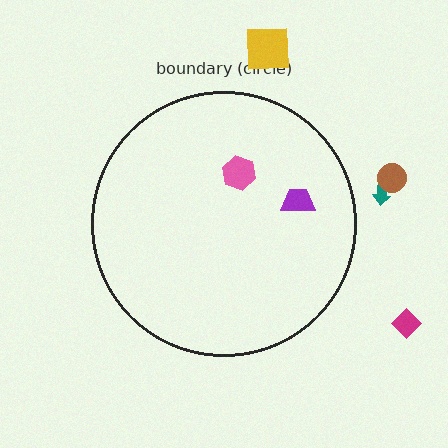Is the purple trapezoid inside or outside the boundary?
Inside.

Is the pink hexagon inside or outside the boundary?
Inside.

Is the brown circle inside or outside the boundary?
Outside.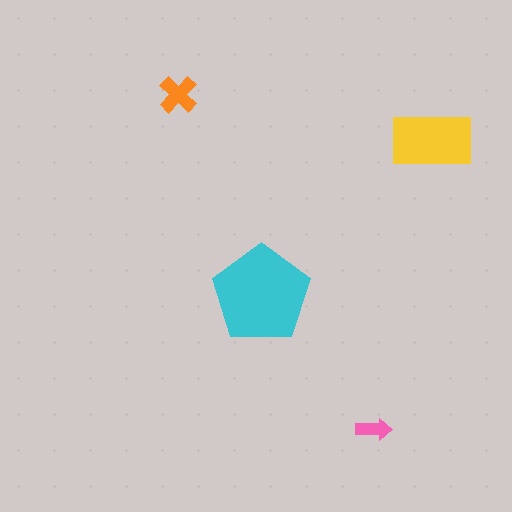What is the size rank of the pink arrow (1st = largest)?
4th.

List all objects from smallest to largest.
The pink arrow, the orange cross, the yellow rectangle, the cyan pentagon.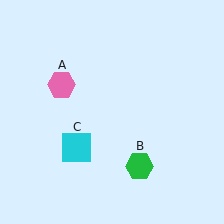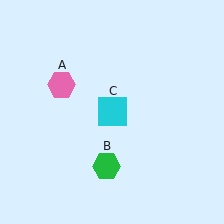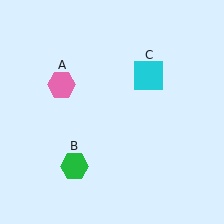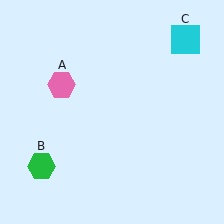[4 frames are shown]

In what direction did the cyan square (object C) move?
The cyan square (object C) moved up and to the right.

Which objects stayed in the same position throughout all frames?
Pink hexagon (object A) remained stationary.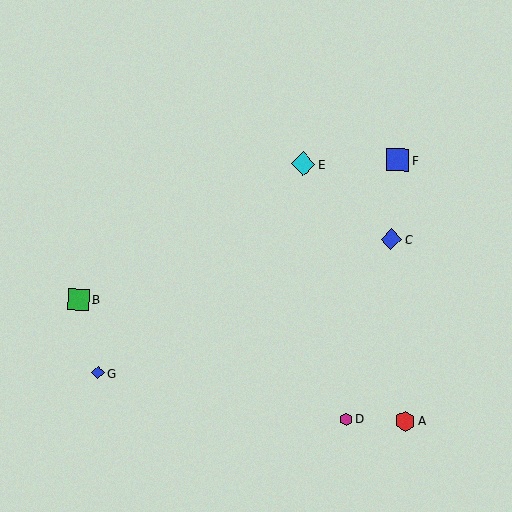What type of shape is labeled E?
Shape E is a cyan diamond.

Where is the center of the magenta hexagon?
The center of the magenta hexagon is at (346, 419).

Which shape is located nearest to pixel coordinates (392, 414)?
The red hexagon (labeled A) at (405, 421) is nearest to that location.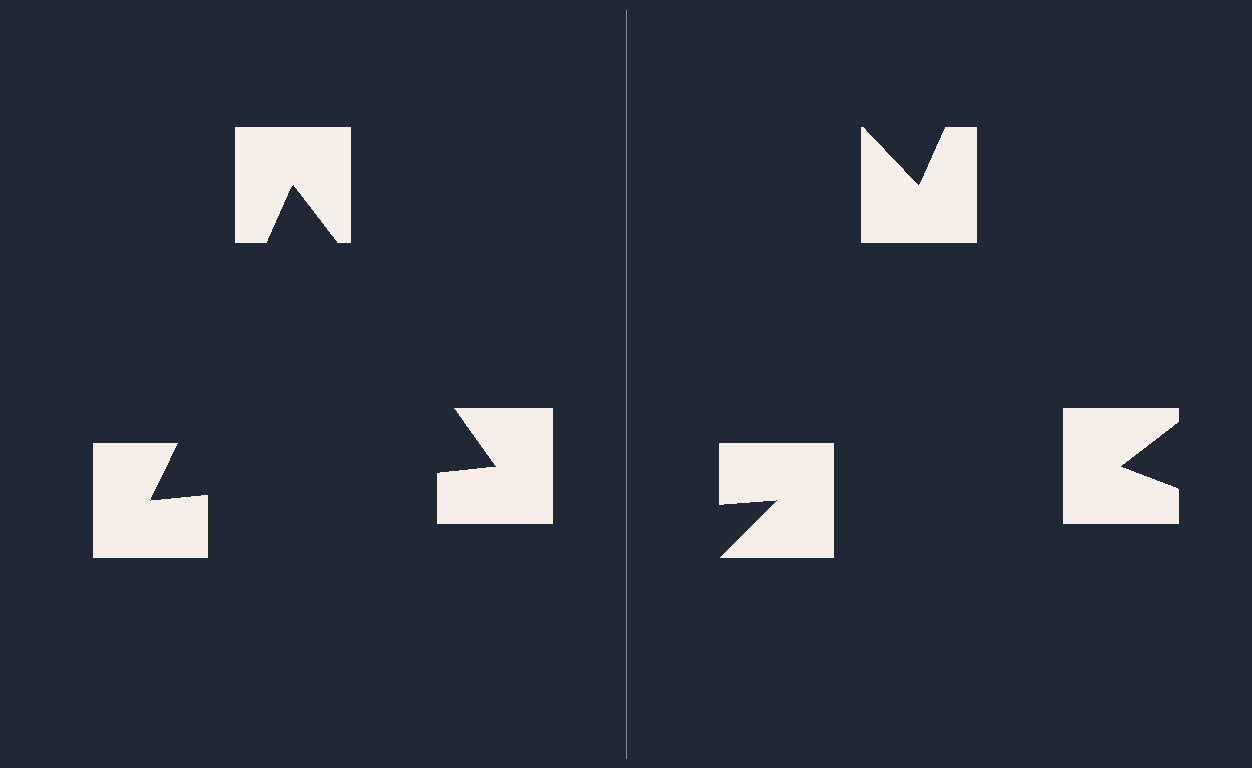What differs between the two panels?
The notched squares are positioned identically on both sides; only the wedge orientations differ. On the left they align to a triangle; on the right they are misaligned.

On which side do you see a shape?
An illusory triangle appears on the left side. On the right side the wedge cuts are rotated, so no coherent shape forms.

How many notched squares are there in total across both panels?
6 — 3 on each side.